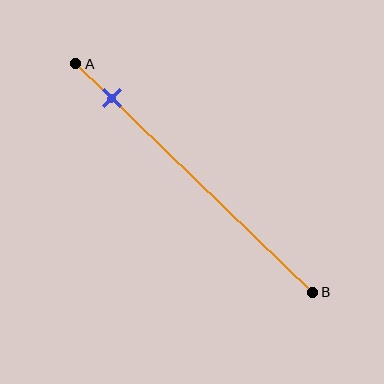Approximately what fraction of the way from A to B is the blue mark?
The blue mark is approximately 15% of the way from A to B.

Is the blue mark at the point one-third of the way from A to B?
No, the mark is at about 15% from A, not at the 33% one-third point.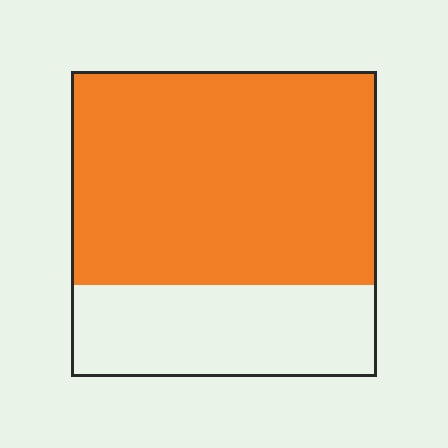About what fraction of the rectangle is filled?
About two thirds (2/3).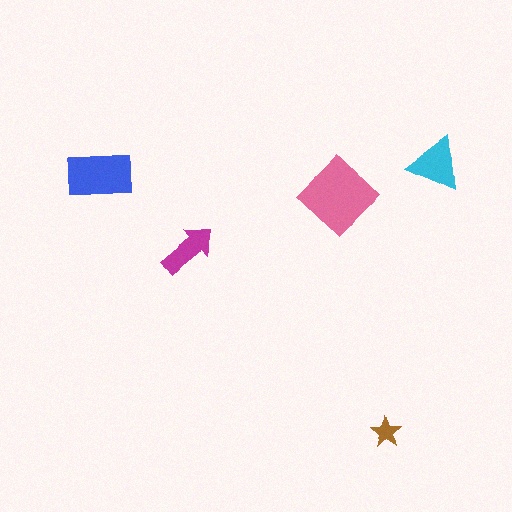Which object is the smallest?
The brown star.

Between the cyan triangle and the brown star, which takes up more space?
The cyan triangle.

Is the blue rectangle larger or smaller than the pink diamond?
Smaller.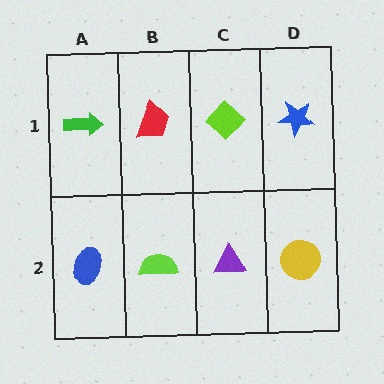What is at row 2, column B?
A lime semicircle.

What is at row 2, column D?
A yellow circle.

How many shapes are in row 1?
4 shapes.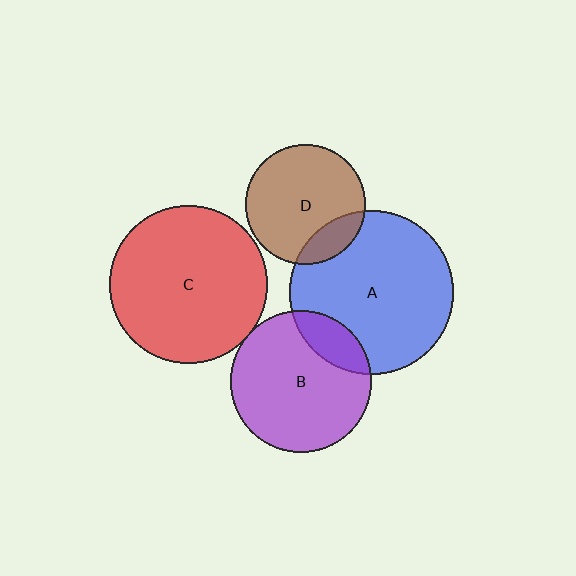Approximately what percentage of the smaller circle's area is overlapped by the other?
Approximately 15%.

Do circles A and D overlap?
Yes.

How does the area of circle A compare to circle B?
Approximately 1.3 times.